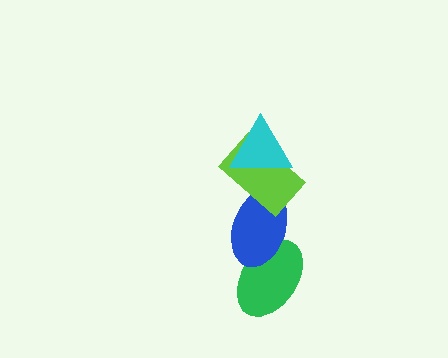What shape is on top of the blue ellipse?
The lime rectangle is on top of the blue ellipse.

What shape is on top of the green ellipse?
The blue ellipse is on top of the green ellipse.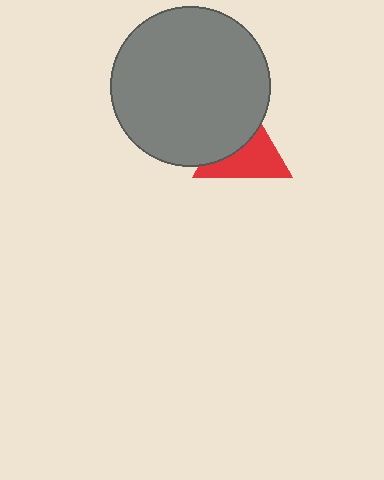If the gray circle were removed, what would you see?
You would see the complete red triangle.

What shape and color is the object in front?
The object in front is a gray circle.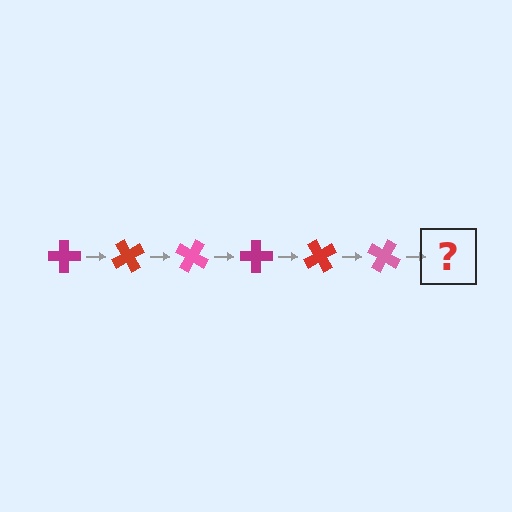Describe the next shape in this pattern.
It should be a magenta cross, rotated 360 degrees from the start.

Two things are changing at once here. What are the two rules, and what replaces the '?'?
The two rules are that it rotates 60 degrees each step and the color cycles through magenta, red, and pink. The '?' should be a magenta cross, rotated 360 degrees from the start.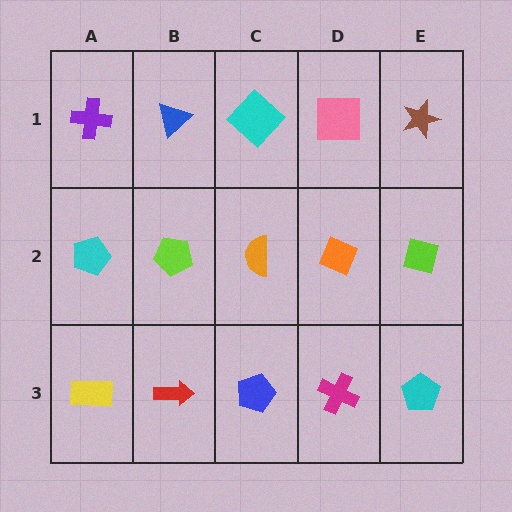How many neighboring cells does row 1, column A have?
2.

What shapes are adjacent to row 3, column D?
An orange diamond (row 2, column D), a blue pentagon (row 3, column C), a cyan pentagon (row 3, column E).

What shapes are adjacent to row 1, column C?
An orange semicircle (row 2, column C), a blue triangle (row 1, column B), a pink square (row 1, column D).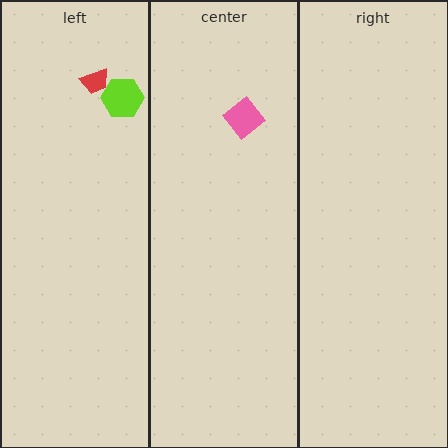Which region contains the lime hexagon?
The left region.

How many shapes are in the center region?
1.